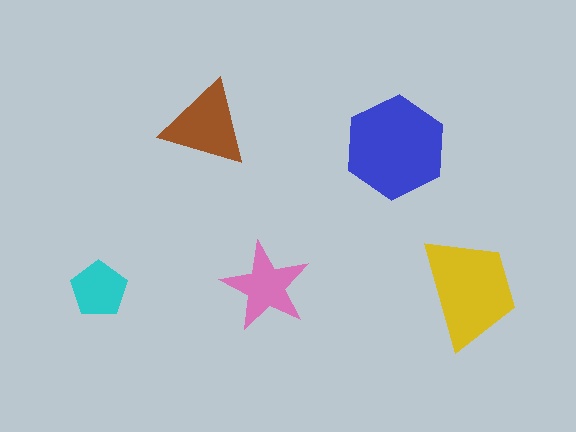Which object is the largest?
The blue hexagon.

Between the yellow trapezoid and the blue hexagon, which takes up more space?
The blue hexagon.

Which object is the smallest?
The cyan pentagon.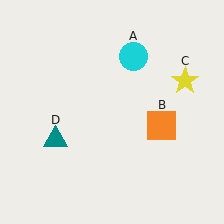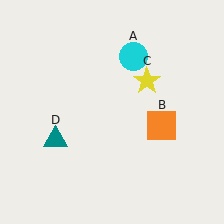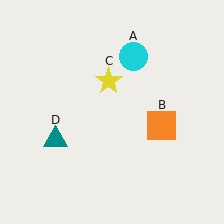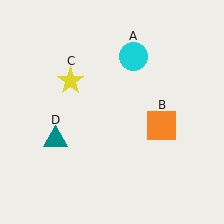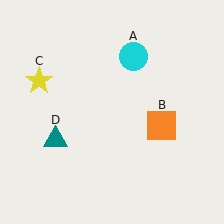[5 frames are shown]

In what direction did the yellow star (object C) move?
The yellow star (object C) moved left.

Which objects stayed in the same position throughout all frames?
Cyan circle (object A) and orange square (object B) and teal triangle (object D) remained stationary.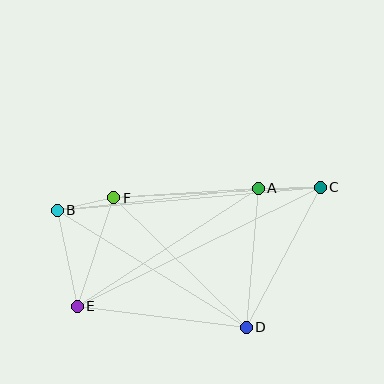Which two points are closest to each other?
Points B and F are closest to each other.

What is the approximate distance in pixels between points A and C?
The distance between A and C is approximately 62 pixels.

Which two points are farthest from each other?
Points C and E are farthest from each other.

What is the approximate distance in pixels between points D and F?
The distance between D and F is approximately 185 pixels.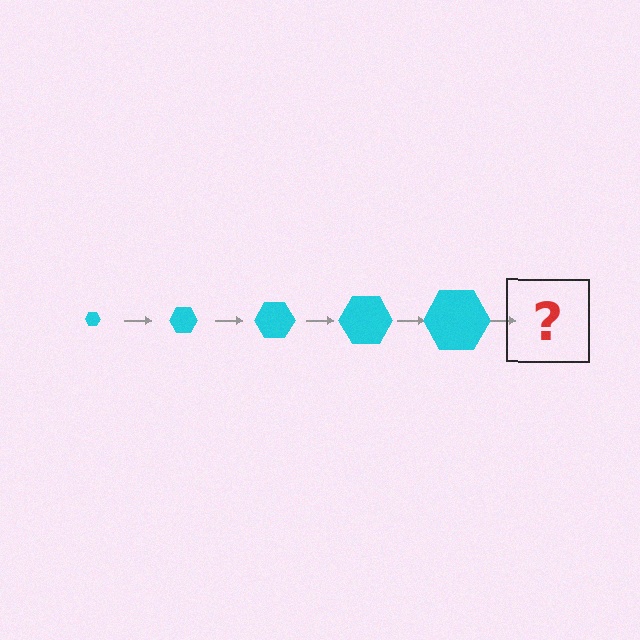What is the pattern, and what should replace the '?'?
The pattern is that the hexagon gets progressively larger each step. The '?' should be a cyan hexagon, larger than the previous one.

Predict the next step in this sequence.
The next step is a cyan hexagon, larger than the previous one.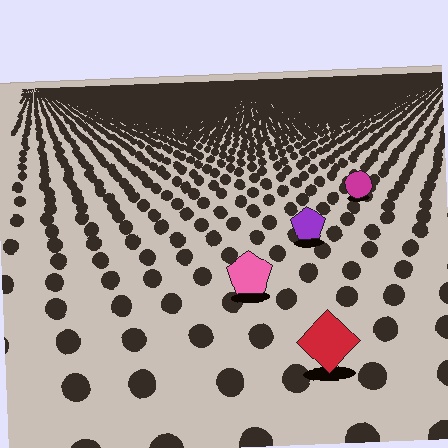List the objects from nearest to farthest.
From nearest to farthest: the red diamond, the pink pentagon, the purple pentagon, the magenta circle.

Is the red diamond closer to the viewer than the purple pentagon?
Yes. The red diamond is closer — you can tell from the texture gradient: the ground texture is coarser near it.